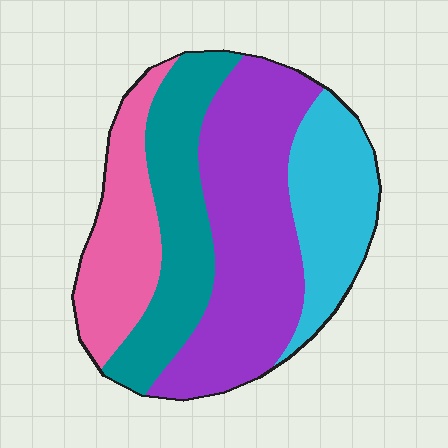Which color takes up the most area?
Purple, at roughly 40%.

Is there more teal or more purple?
Purple.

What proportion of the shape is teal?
Teal covers 23% of the shape.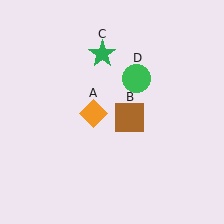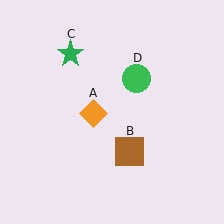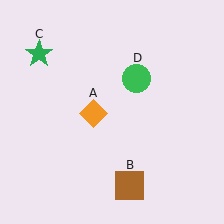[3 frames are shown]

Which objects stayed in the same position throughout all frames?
Orange diamond (object A) and green circle (object D) remained stationary.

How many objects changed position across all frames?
2 objects changed position: brown square (object B), green star (object C).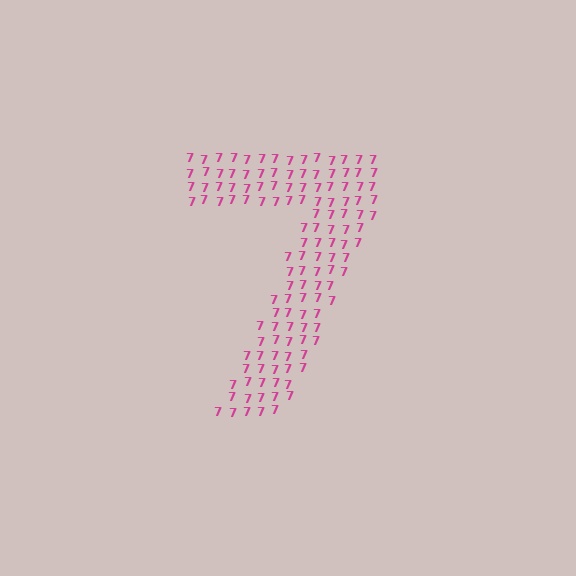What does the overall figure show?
The overall figure shows the digit 7.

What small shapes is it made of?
It is made of small digit 7's.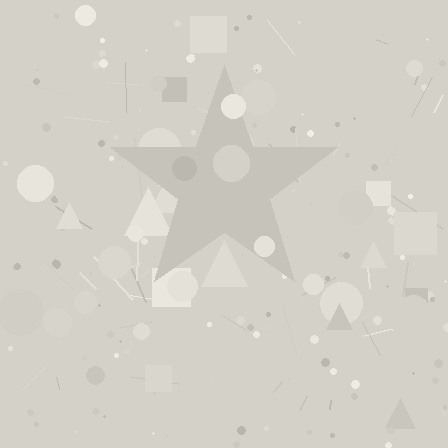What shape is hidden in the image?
A star is hidden in the image.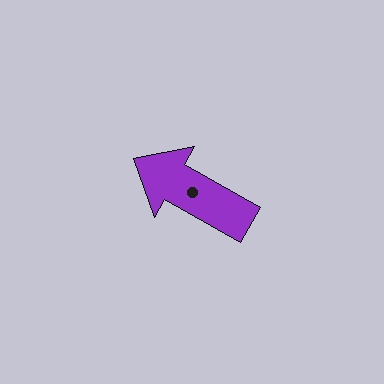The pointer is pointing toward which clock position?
Roughly 10 o'clock.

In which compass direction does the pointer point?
Northwest.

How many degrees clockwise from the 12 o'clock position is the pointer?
Approximately 300 degrees.